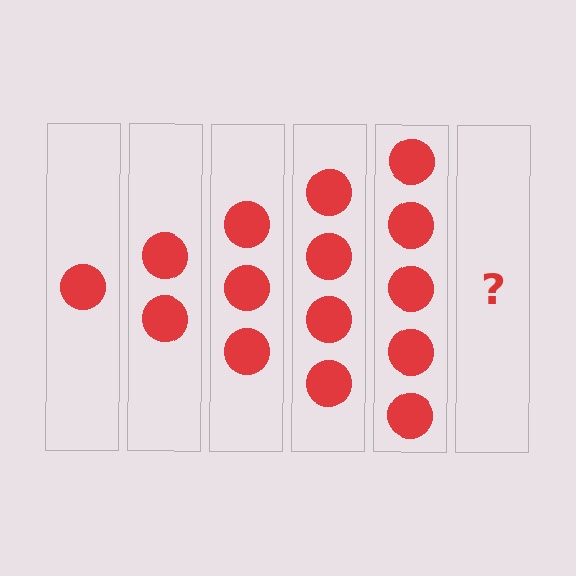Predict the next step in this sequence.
The next step is 6 circles.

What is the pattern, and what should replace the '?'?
The pattern is that each step adds one more circle. The '?' should be 6 circles.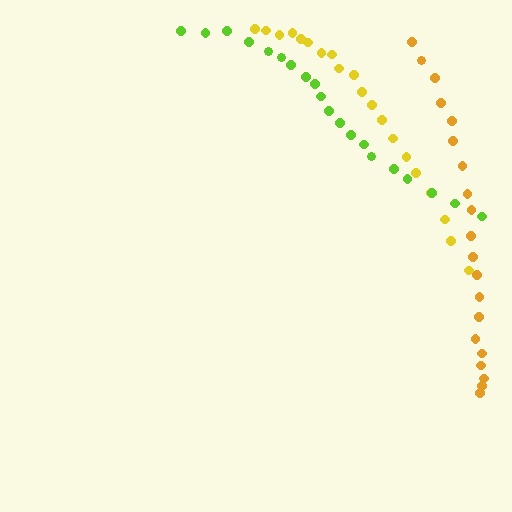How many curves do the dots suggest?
There are 3 distinct paths.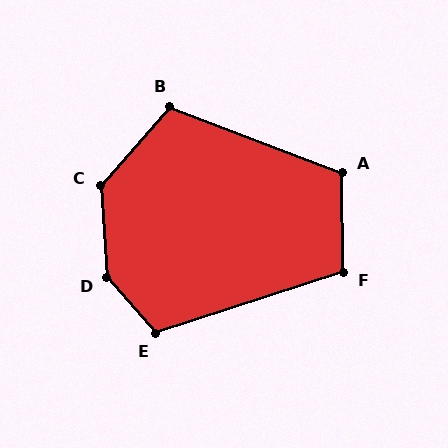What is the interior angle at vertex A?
Approximately 111 degrees (obtuse).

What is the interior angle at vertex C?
Approximately 135 degrees (obtuse).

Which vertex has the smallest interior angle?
F, at approximately 107 degrees.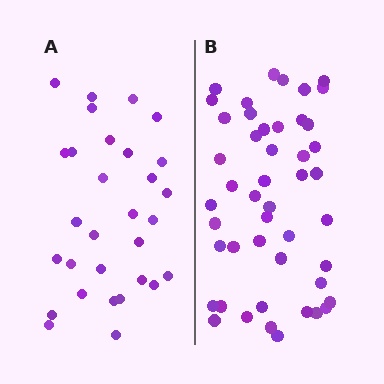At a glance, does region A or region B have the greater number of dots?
Region B (the right region) has more dots.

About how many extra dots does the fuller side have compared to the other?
Region B has approximately 15 more dots than region A.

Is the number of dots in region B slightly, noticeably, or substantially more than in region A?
Region B has substantially more. The ratio is roughly 1.6 to 1.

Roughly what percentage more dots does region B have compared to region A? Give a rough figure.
About 55% more.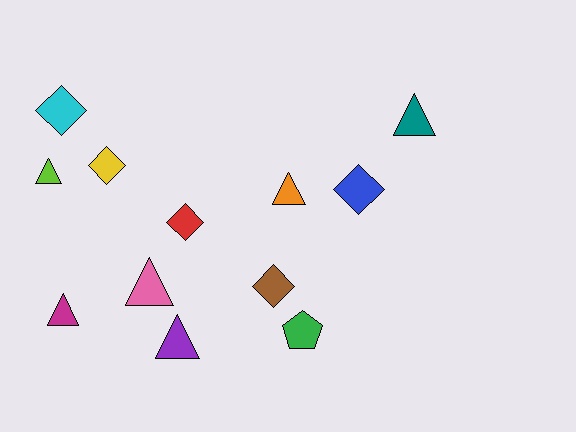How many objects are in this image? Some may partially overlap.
There are 12 objects.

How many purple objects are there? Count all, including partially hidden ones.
There is 1 purple object.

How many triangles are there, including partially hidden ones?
There are 6 triangles.